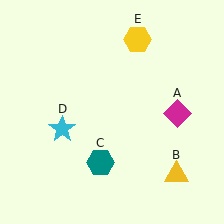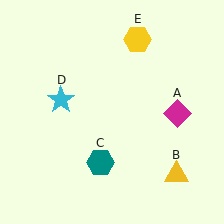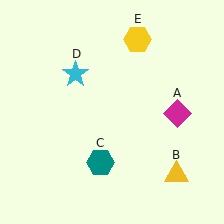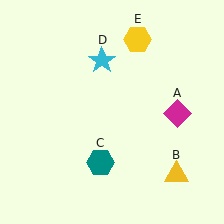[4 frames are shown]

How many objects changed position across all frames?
1 object changed position: cyan star (object D).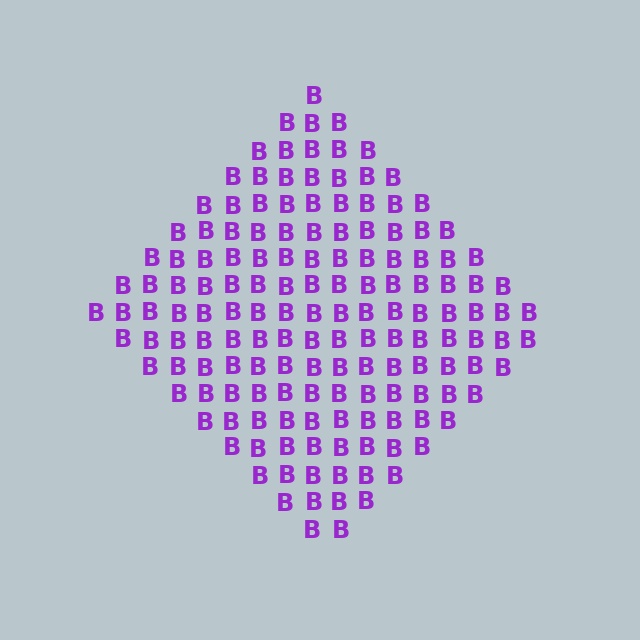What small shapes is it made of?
It is made of small letter B's.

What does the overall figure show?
The overall figure shows a diamond.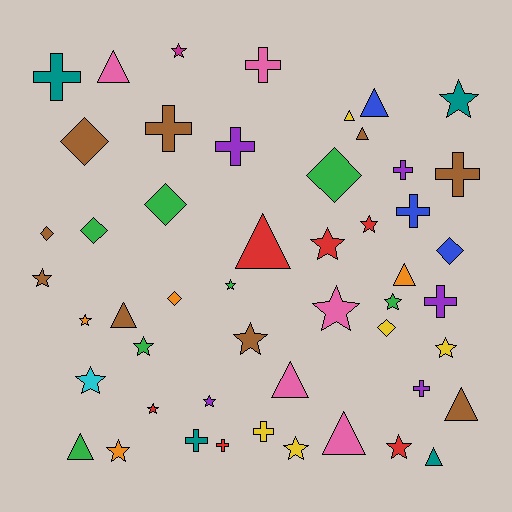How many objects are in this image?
There are 50 objects.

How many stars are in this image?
There are 18 stars.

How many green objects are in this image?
There are 7 green objects.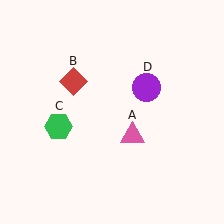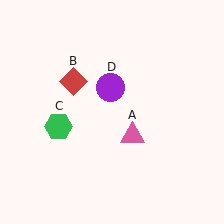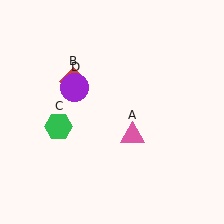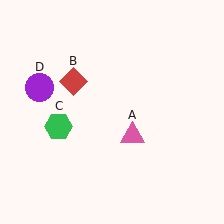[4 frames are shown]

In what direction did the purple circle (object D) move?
The purple circle (object D) moved left.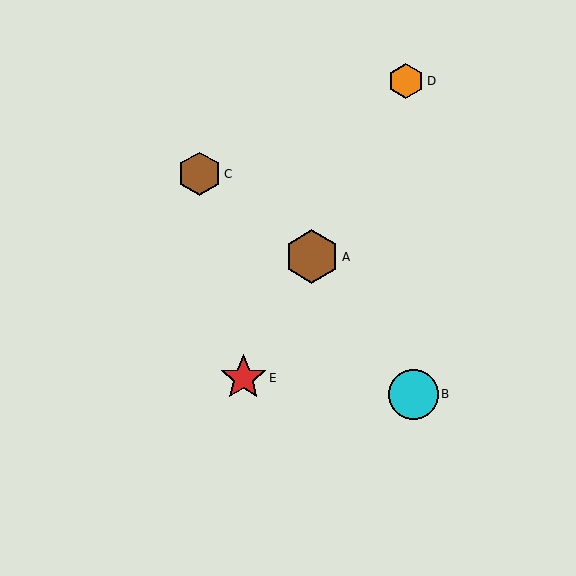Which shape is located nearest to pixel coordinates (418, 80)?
The orange hexagon (labeled D) at (406, 81) is nearest to that location.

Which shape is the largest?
The brown hexagon (labeled A) is the largest.